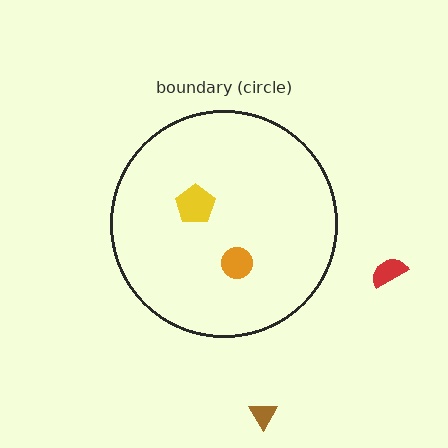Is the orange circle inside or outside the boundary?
Inside.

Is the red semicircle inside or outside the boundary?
Outside.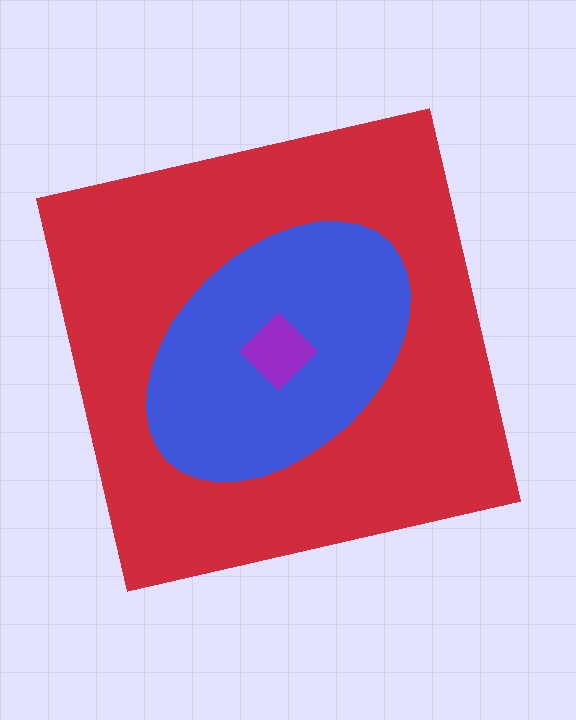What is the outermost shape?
The red square.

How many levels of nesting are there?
3.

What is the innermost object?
The purple diamond.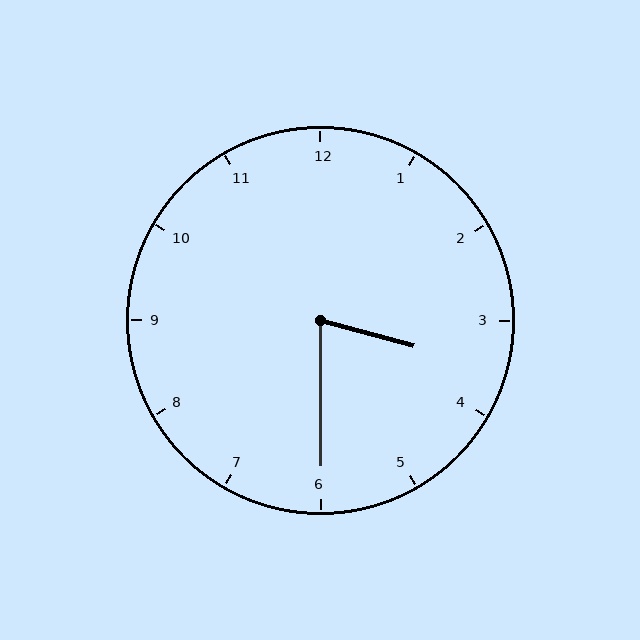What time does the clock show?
3:30.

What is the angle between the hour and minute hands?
Approximately 75 degrees.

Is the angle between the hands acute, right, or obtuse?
It is acute.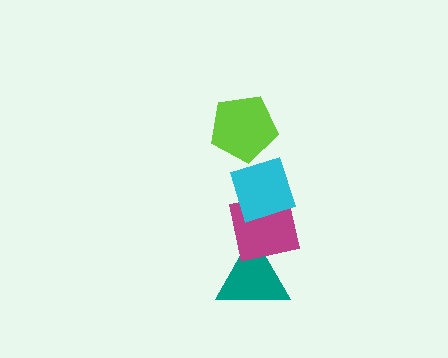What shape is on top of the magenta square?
The cyan diamond is on top of the magenta square.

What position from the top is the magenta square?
The magenta square is 3rd from the top.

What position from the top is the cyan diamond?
The cyan diamond is 2nd from the top.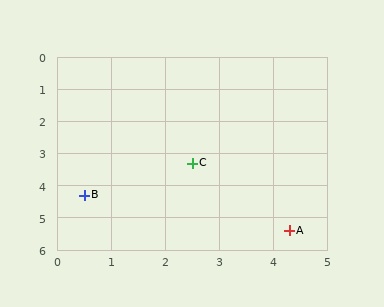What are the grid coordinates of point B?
Point B is at approximately (0.5, 4.3).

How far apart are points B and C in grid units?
Points B and C are about 2.2 grid units apart.